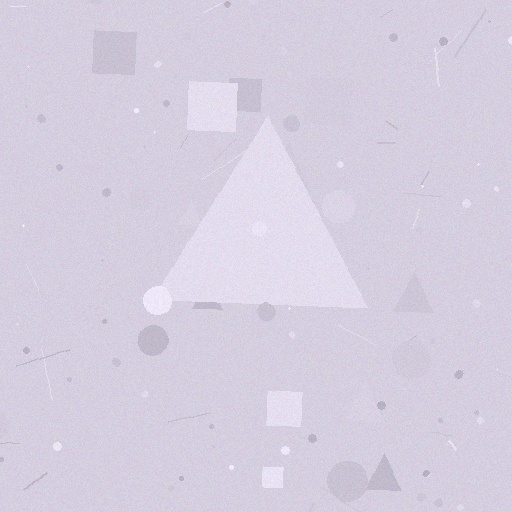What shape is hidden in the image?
A triangle is hidden in the image.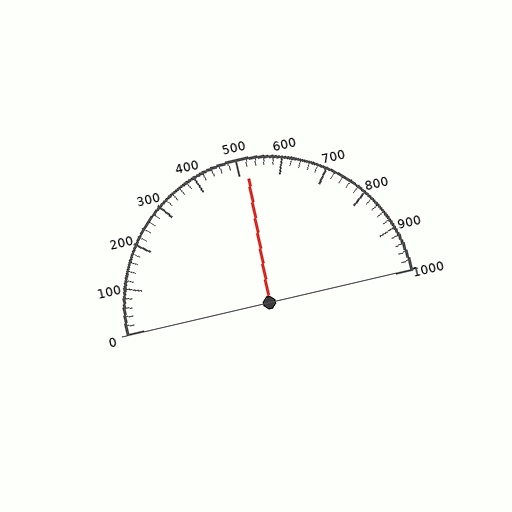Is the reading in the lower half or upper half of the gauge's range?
The reading is in the upper half of the range (0 to 1000).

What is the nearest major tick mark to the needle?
The nearest major tick mark is 500.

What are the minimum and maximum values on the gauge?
The gauge ranges from 0 to 1000.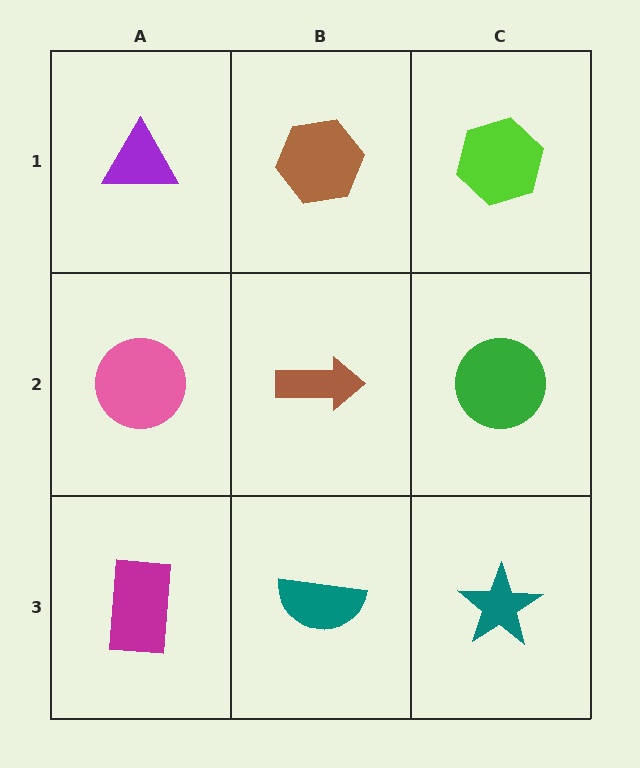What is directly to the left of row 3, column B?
A magenta rectangle.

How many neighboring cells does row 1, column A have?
2.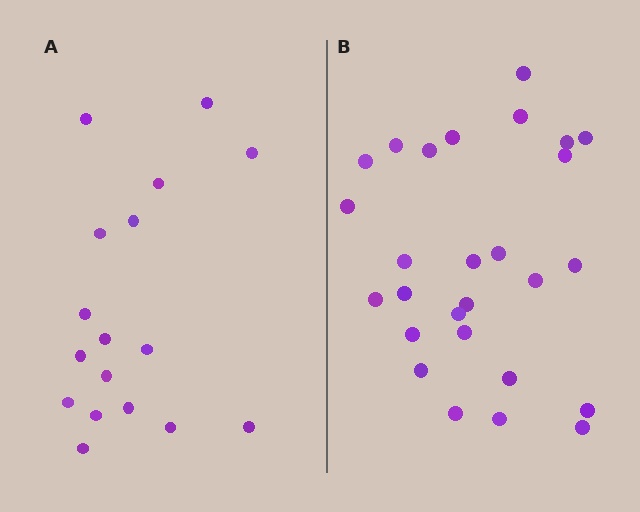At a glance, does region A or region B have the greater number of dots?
Region B (the right region) has more dots.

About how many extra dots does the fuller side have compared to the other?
Region B has roughly 10 or so more dots than region A.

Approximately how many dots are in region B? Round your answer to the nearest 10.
About 30 dots. (The exact count is 27, which rounds to 30.)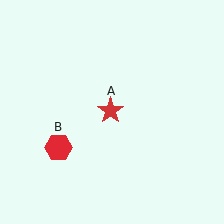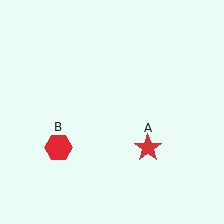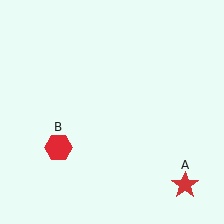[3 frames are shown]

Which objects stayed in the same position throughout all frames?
Red hexagon (object B) remained stationary.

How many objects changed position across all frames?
1 object changed position: red star (object A).